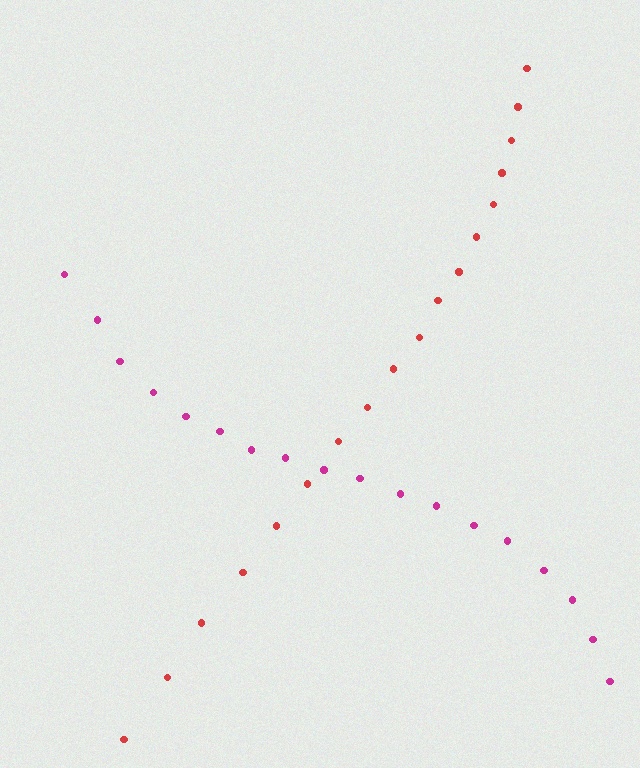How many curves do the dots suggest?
There are 2 distinct paths.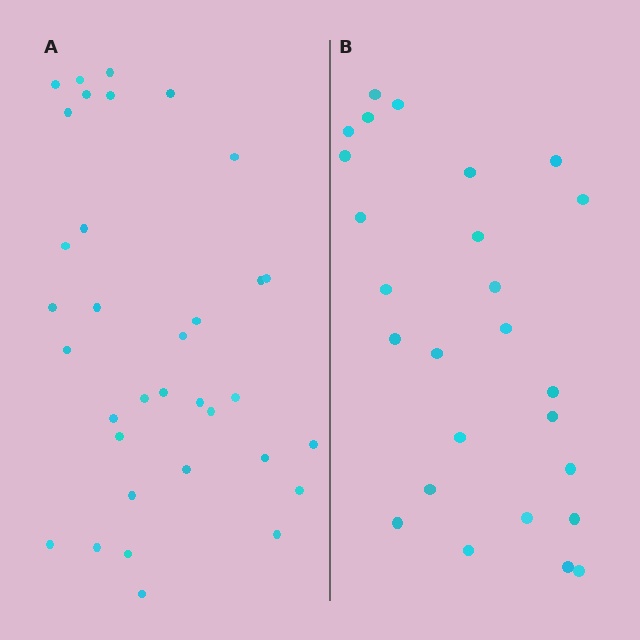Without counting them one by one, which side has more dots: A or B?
Region A (the left region) has more dots.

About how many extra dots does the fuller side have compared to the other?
Region A has roughly 8 or so more dots than region B.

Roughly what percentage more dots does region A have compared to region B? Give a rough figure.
About 30% more.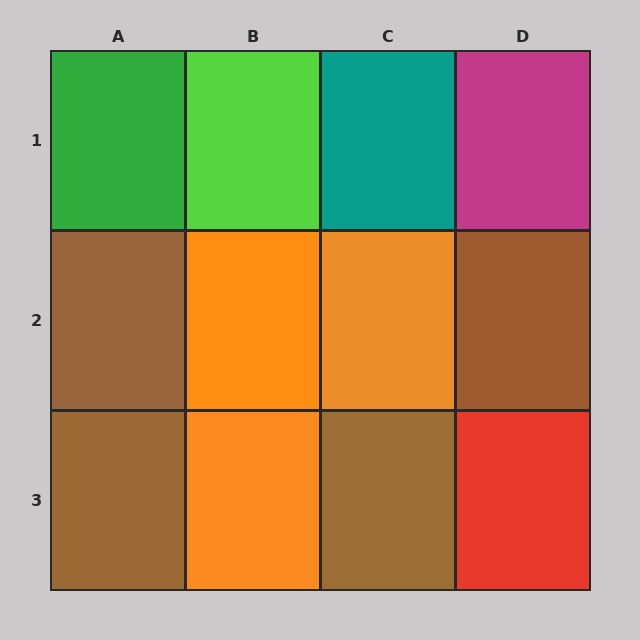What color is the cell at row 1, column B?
Lime.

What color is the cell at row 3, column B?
Orange.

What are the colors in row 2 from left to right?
Brown, orange, orange, brown.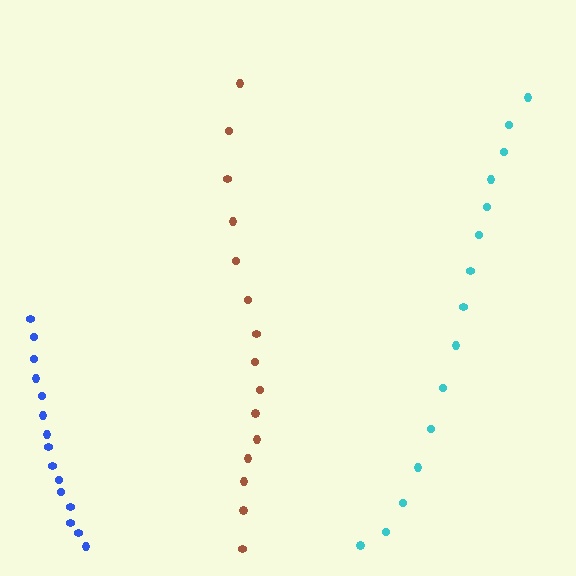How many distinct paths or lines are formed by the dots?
There are 3 distinct paths.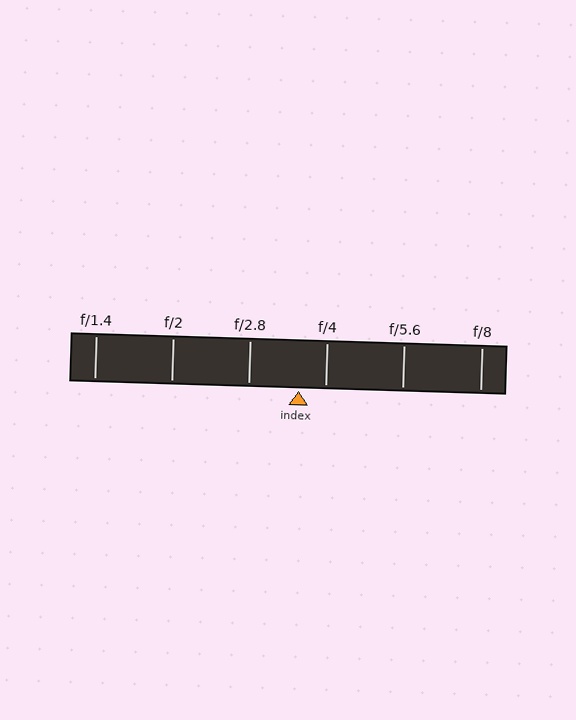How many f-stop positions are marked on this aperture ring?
There are 6 f-stop positions marked.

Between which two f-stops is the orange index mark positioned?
The index mark is between f/2.8 and f/4.